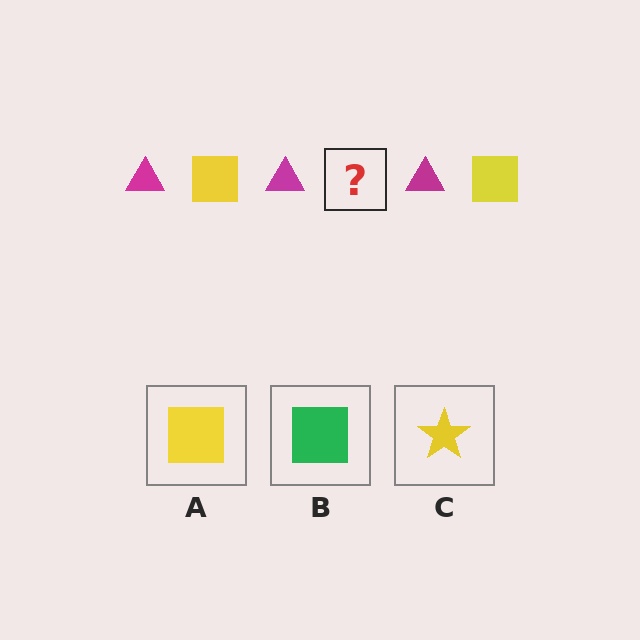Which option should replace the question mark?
Option A.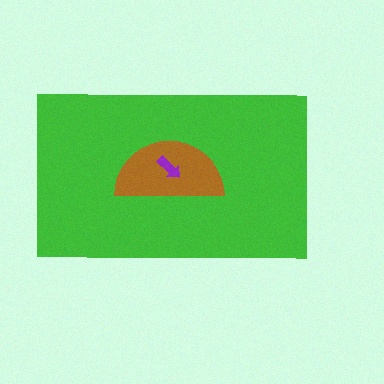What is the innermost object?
The purple arrow.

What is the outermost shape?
The green rectangle.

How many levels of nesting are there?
3.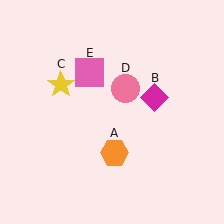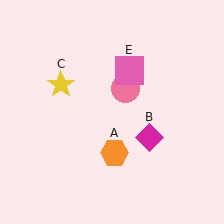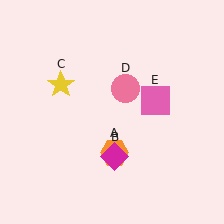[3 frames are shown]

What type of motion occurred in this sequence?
The magenta diamond (object B), pink square (object E) rotated clockwise around the center of the scene.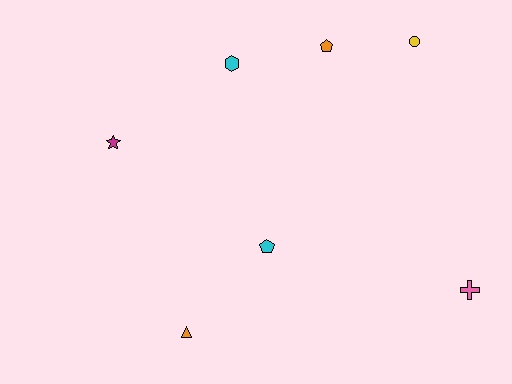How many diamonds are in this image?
There are no diamonds.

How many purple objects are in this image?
There are no purple objects.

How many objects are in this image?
There are 7 objects.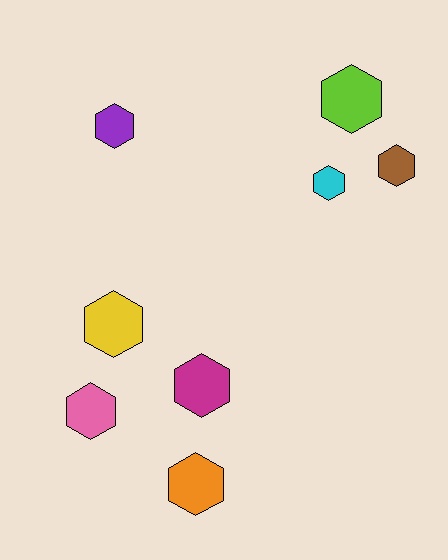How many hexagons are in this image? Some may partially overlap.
There are 8 hexagons.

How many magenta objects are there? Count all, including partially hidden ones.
There is 1 magenta object.